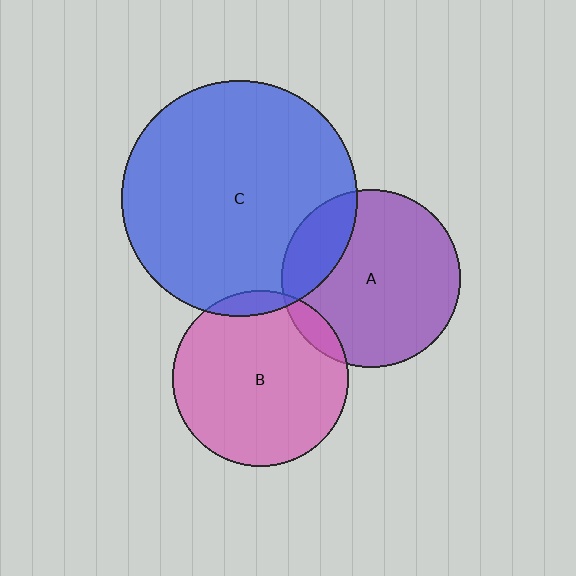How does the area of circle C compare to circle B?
Approximately 1.8 times.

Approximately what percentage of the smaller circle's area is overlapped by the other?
Approximately 20%.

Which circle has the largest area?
Circle C (blue).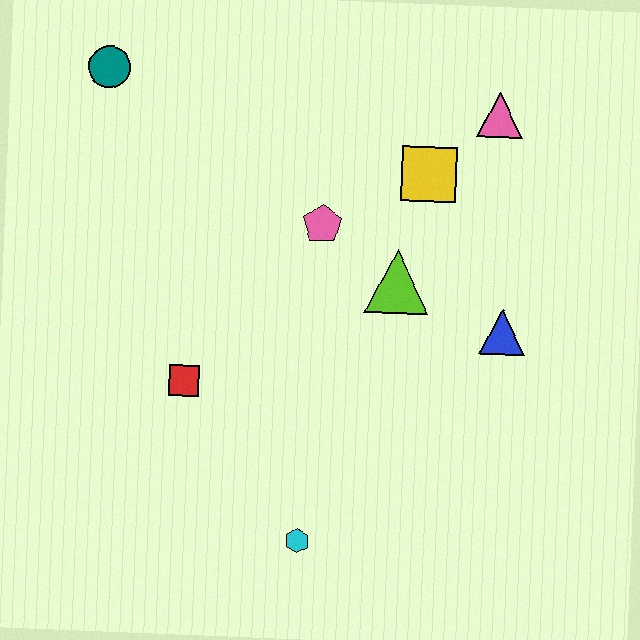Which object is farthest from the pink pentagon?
The cyan hexagon is farthest from the pink pentagon.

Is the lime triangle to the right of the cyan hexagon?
Yes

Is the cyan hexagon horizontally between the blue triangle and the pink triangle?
No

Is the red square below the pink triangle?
Yes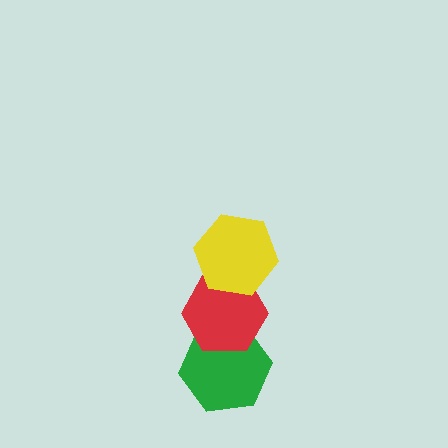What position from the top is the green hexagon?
The green hexagon is 3rd from the top.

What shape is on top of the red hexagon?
The yellow hexagon is on top of the red hexagon.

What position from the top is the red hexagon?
The red hexagon is 2nd from the top.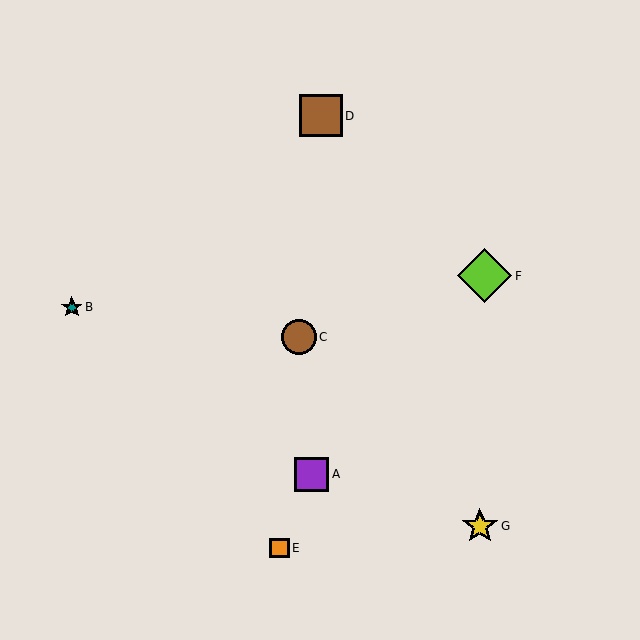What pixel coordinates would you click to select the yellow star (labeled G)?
Click at (480, 526) to select the yellow star G.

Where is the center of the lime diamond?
The center of the lime diamond is at (484, 276).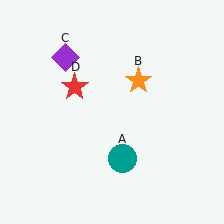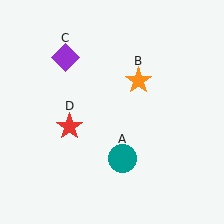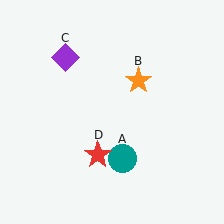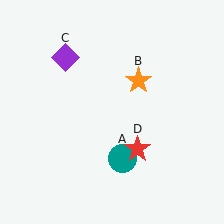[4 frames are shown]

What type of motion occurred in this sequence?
The red star (object D) rotated counterclockwise around the center of the scene.